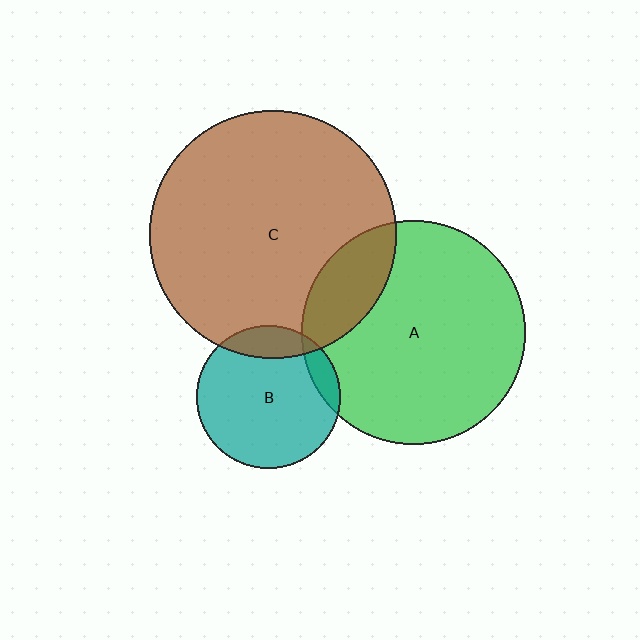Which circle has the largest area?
Circle C (brown).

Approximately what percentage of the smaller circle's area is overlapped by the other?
Approximately 20%.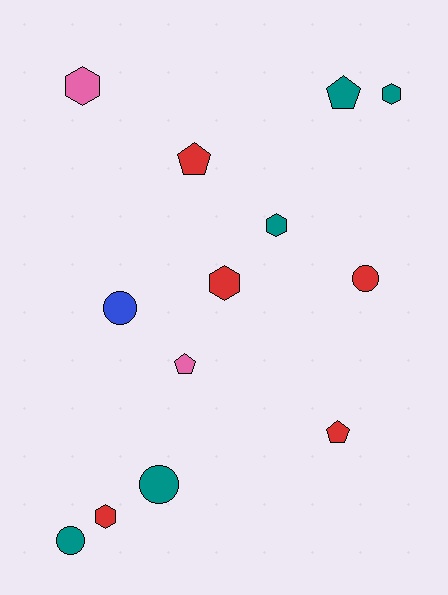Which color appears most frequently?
Red, with 5 objects.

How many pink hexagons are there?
There is 1 pink hexagon.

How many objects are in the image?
There are 13 objects.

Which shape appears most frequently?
Hexagon, with 5 objects.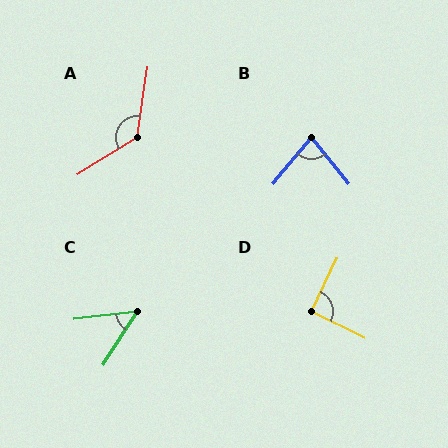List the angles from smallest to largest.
C (51°), B (79°), D (91°), A (130°).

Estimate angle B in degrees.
Approximately 79 degrees.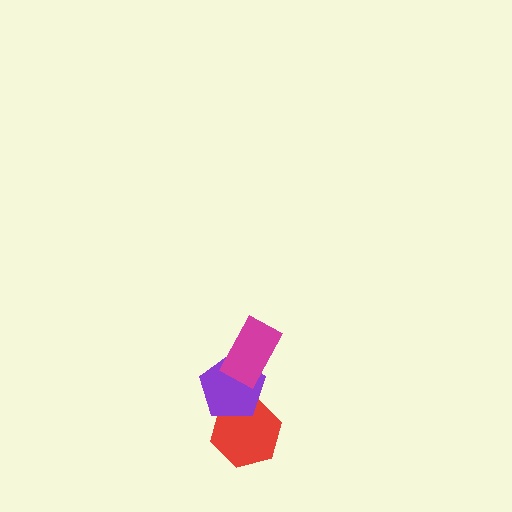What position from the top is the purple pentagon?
The purple pentagon is 2nd from the top.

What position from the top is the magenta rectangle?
The magenta rectangle is 1st from the top.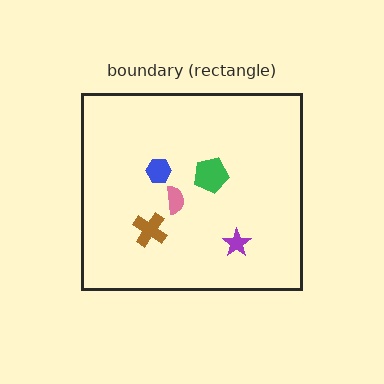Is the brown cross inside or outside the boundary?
Inside.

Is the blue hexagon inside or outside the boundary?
Inside.